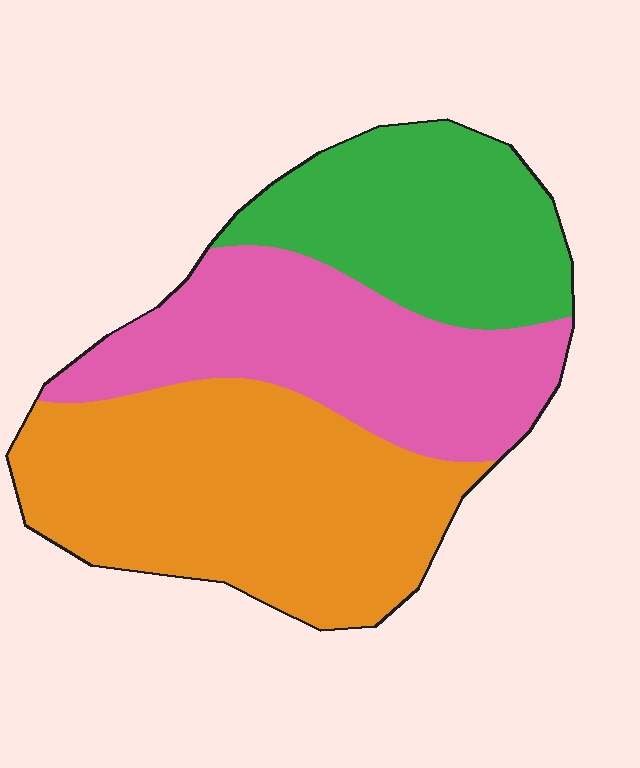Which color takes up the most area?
Orange, at roughly 45%.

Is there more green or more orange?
Orange.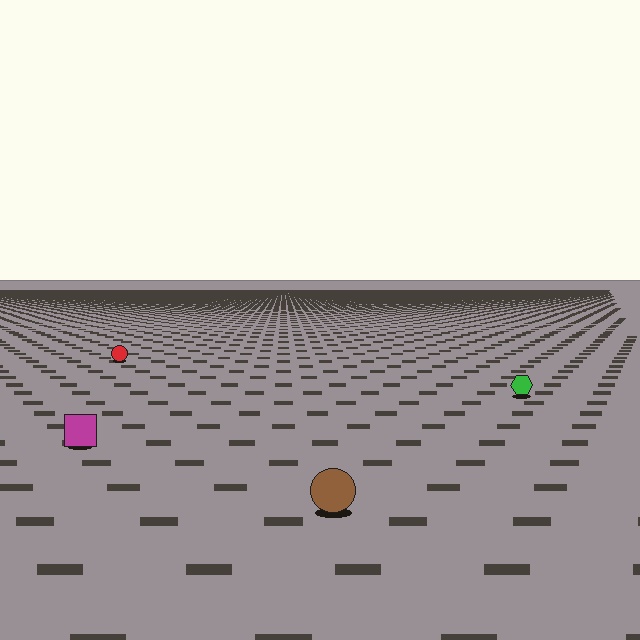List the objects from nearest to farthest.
From nearest to farthest: the brown circle, the magenta square, the green hexagon, the red circle.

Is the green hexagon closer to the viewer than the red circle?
Yes. The green hexagon is closer — you can tell from the texture gradient: the ground texture is coarser near it.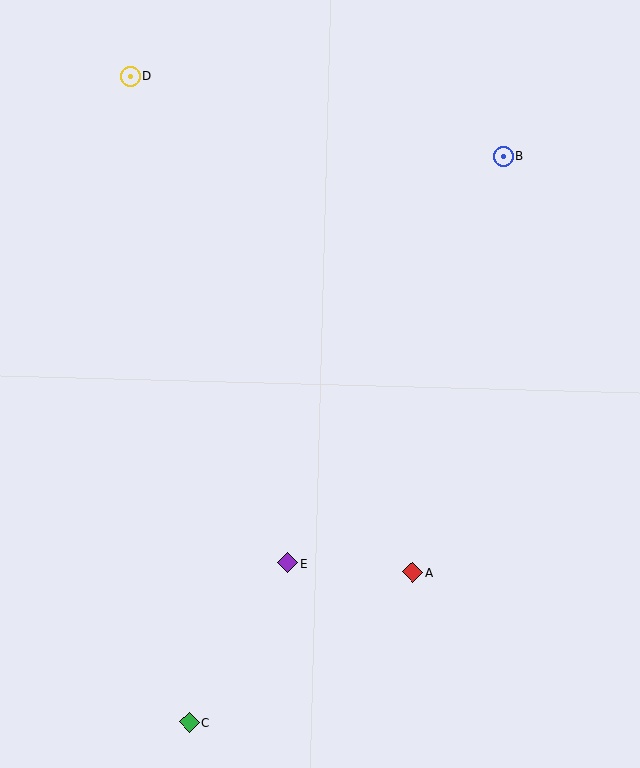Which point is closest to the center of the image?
Point E at (288, 563) is closest to the center.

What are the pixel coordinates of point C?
Point C is at (189, 722).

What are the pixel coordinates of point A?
Point A is at (413, 572).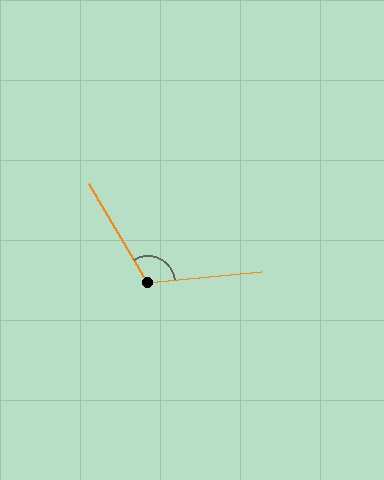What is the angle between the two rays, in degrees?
Approximately 115 degrees.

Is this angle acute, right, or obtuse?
It is obtuse.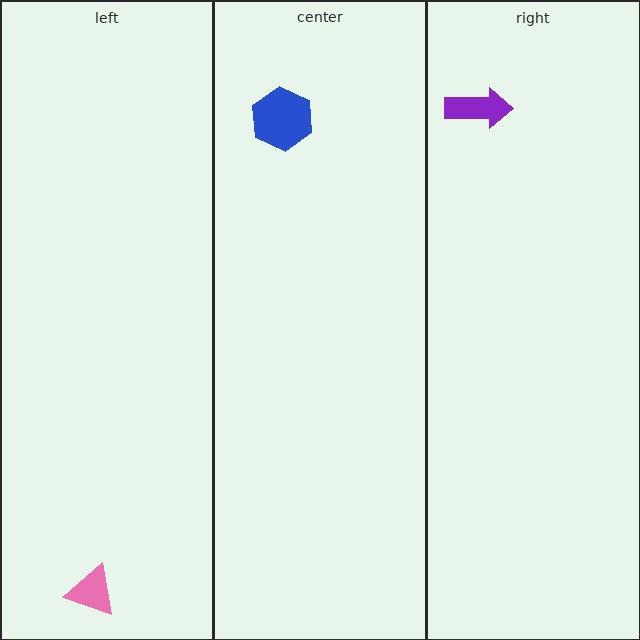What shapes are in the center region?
The blue hexagon.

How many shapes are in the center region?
1.